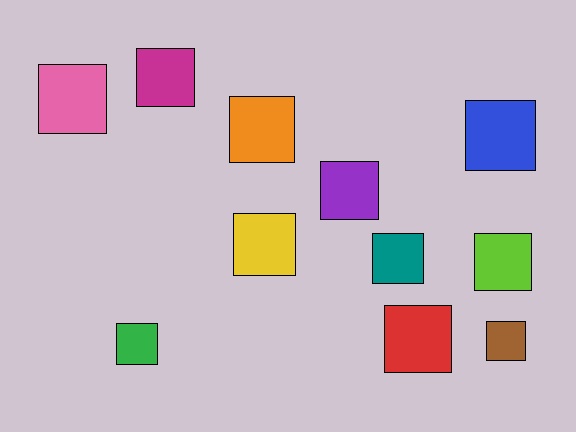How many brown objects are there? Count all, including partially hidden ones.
There is 1 brown object.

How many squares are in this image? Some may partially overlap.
There are 11 squares.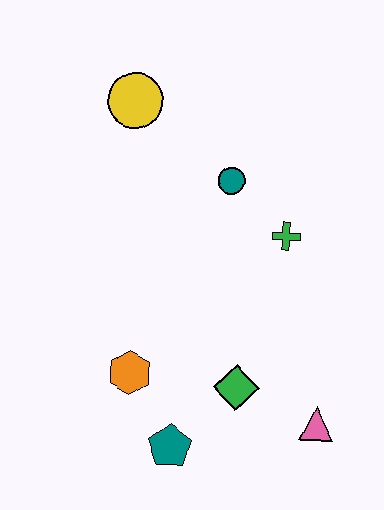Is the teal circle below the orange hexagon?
No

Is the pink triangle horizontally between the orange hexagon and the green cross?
No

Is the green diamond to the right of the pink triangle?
No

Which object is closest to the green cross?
The teal circle is closest to the green cross.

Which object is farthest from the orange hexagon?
The yellow circle is farthest from the orange hexagon.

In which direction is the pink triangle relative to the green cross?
The pink triangle is below the green cross.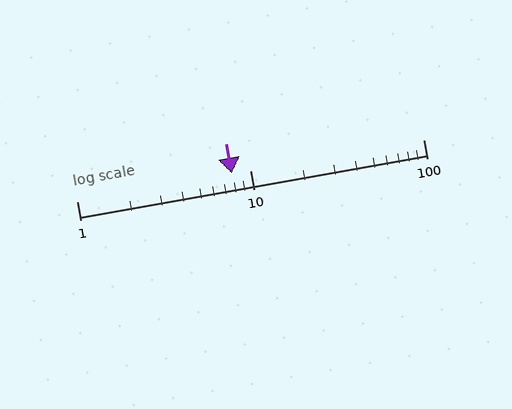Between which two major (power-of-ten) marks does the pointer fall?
The pointer is between 1 and 10.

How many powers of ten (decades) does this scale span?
The scale spans 2 decades, from 1 to 100.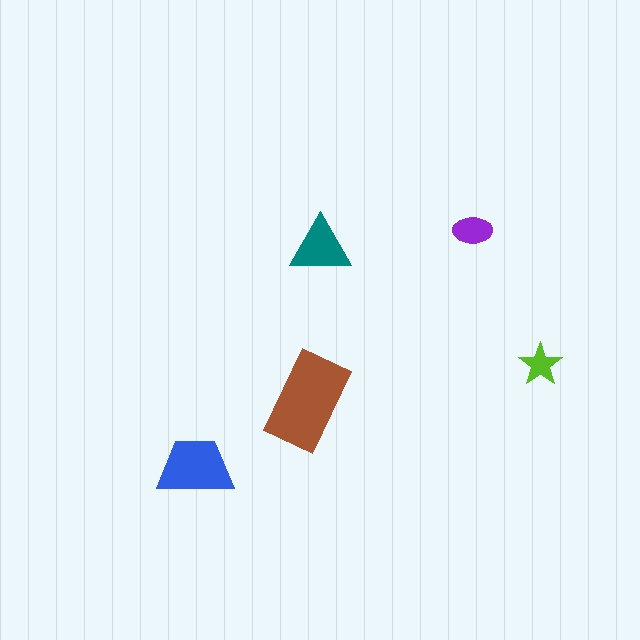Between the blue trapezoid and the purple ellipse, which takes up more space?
The blue trapezoid.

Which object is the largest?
The brown rectangle.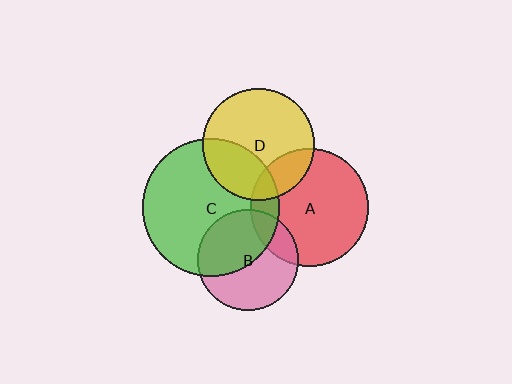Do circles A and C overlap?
Yes.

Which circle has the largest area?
Circle C (green).